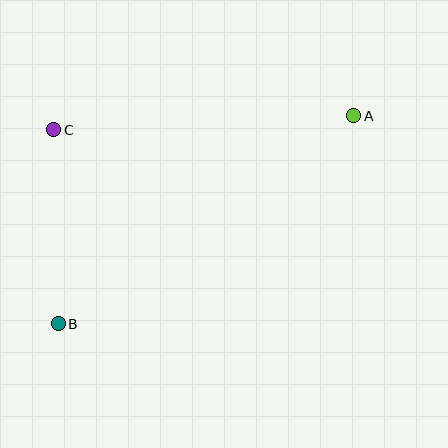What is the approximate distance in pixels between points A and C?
The distance between A and C is approximately 301 pixels.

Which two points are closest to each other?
Points B and C are closest to each other.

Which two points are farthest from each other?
Points A and B are farthest from each other.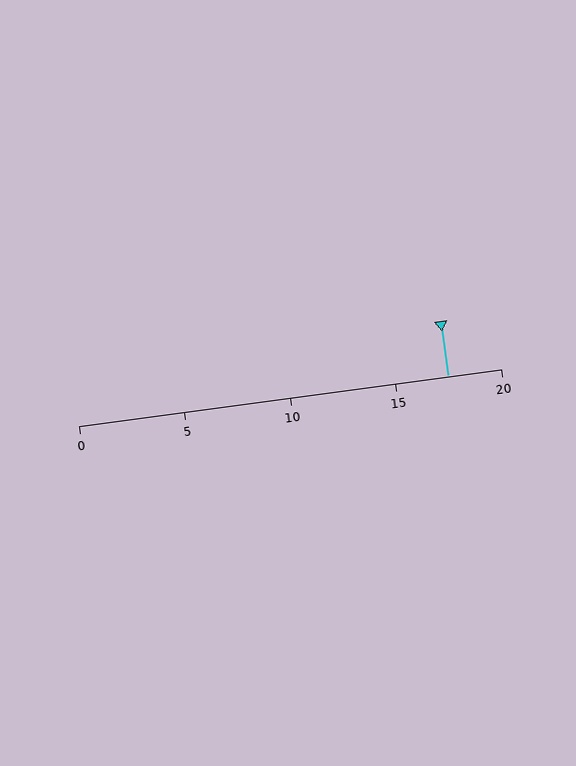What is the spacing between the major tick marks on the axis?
The major ticks are spaced 5 apart.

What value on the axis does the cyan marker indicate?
The marker indicates approximately 17.5.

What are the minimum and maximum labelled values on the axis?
The axis runs from 0 to 20.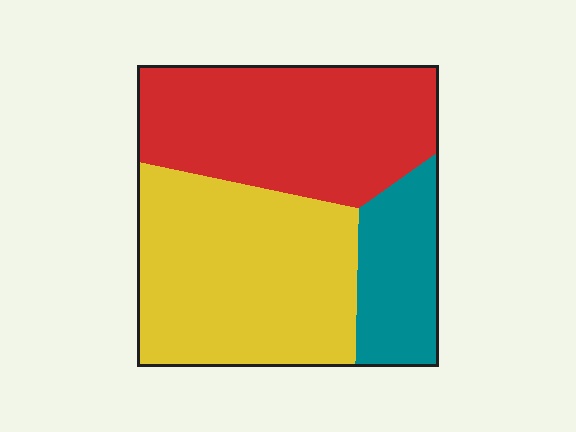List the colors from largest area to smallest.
From largest to smallest: yellow, red, teal.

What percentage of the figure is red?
Red covers roughly 40% of the figure.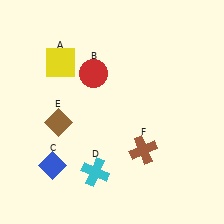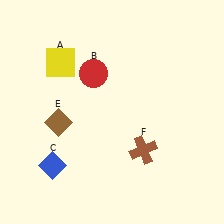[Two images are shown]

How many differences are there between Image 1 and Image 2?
There is 1 difference between the two images.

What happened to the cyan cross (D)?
The cyan cross (D) was removed in Image 2. It was in the bottom-left area of Image 1.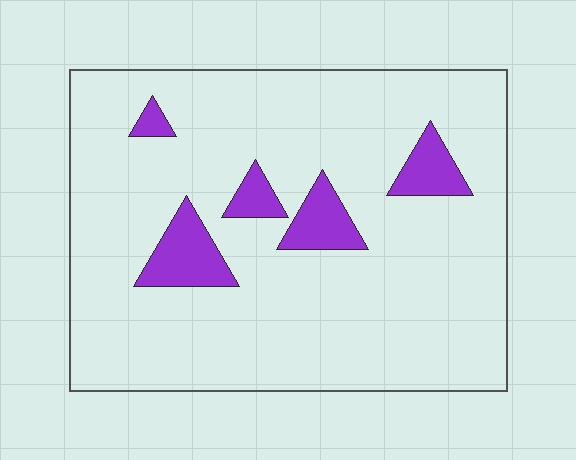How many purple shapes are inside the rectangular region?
5.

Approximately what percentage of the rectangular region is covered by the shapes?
Approximately 10%.